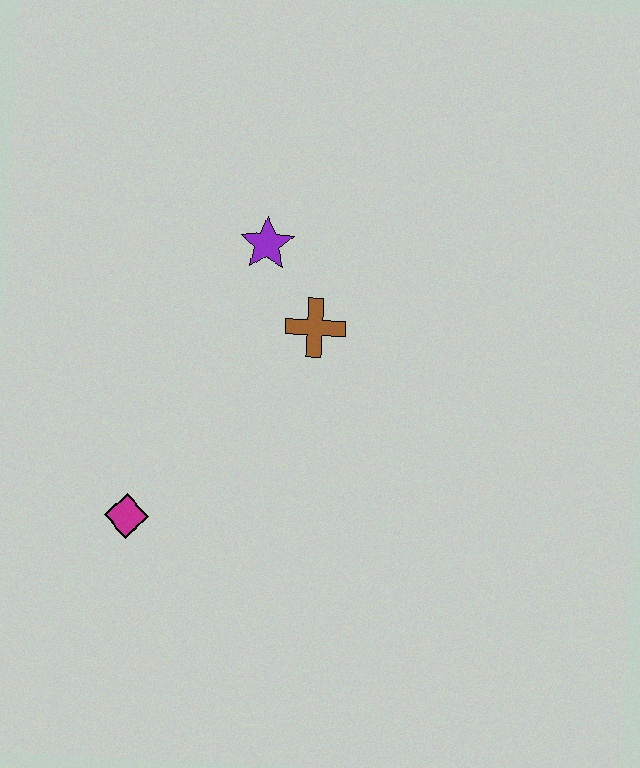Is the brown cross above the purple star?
No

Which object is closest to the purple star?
The brown cross is closest to the purple star.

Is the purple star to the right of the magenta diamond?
Yes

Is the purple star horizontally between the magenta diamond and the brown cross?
Yes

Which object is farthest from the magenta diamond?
The purple star is farthest from the magenta diamond.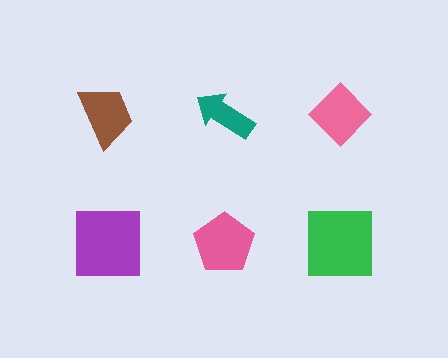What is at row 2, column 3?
A green square.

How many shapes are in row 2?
3 shapes.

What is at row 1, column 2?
A teal arrow.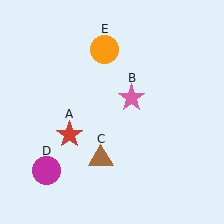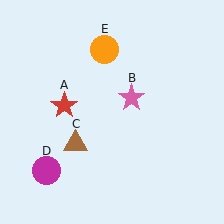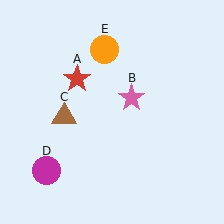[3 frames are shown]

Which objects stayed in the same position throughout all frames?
Pink star (object B) and magenta circle (object D) and orange circle (object E) remained stationary.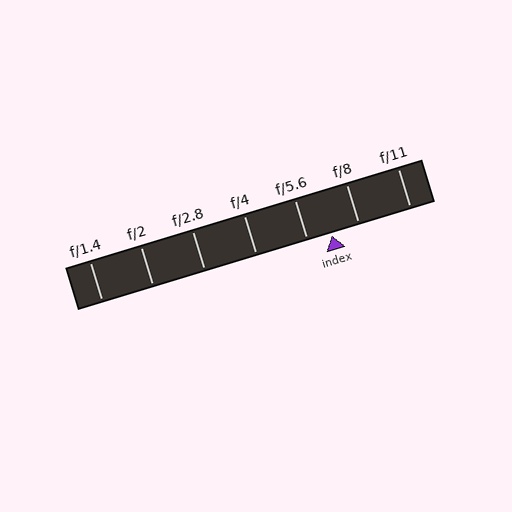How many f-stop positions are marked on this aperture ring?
There are 7 f-stop positions marked.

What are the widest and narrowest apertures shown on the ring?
The widest aperture shown is f/1.4 and the narrowest is f/11.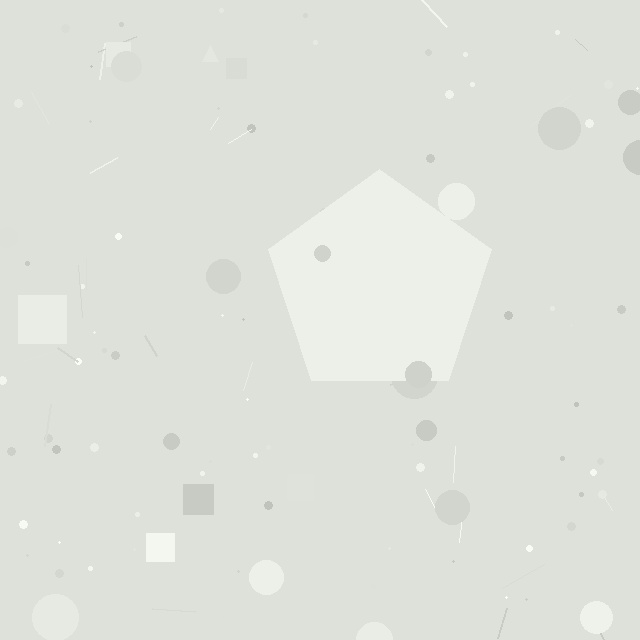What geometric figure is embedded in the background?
A pentagon is embedded in the background.